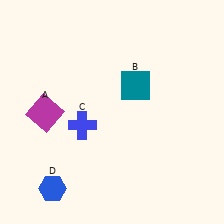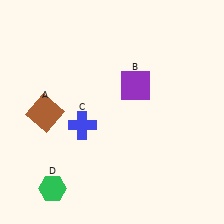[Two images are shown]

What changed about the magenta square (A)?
In Image 1, A is magenta. In Image 2, it changed to brown.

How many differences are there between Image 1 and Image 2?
There are 3 differences between the two images.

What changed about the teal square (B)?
In Image 1, B is teal. In Image 2, it changed to purple.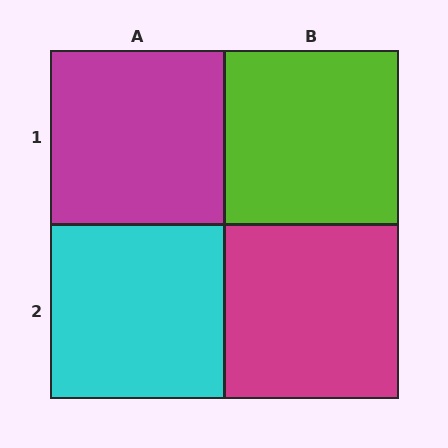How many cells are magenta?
2 cells are magenta.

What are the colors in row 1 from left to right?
Magenta, lime.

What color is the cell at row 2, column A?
Cyan.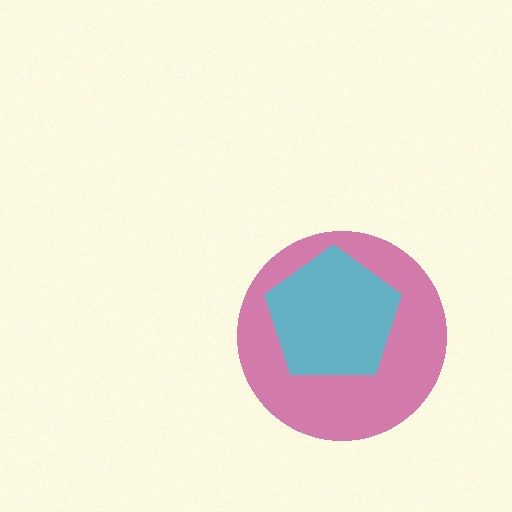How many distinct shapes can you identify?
There are 2 distinct shapes: a magenta circle, a cyan pentagon.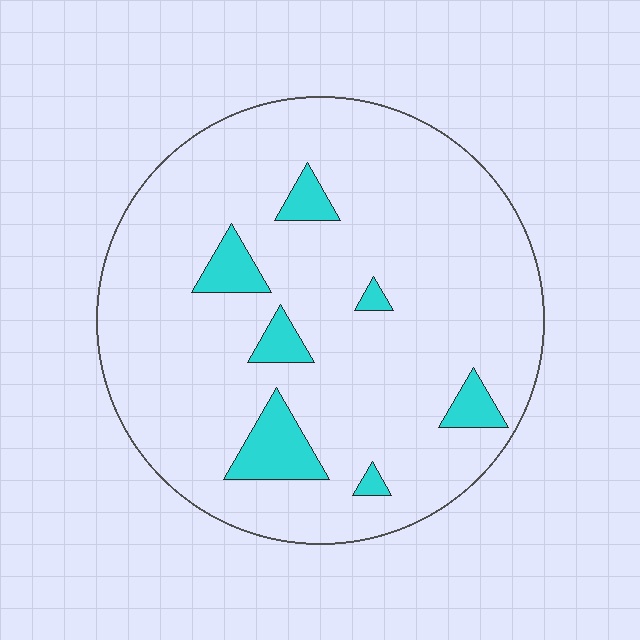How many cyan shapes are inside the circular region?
7.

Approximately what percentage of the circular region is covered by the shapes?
Approximately 10%.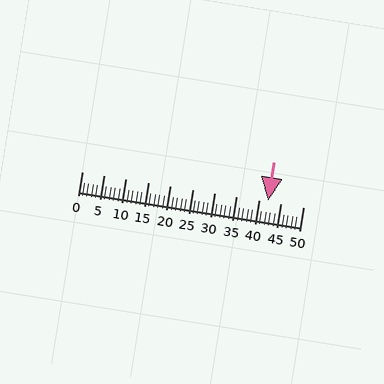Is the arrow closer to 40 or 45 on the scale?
The arrow is closer to 40.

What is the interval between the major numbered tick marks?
The major tick marks are spaced 5 units apart.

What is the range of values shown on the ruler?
The ruler shows values from 0 to 50.